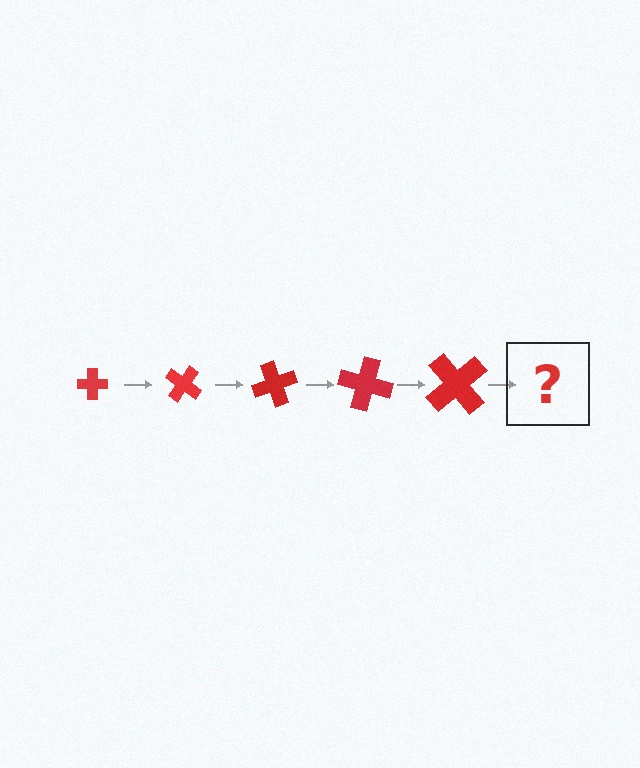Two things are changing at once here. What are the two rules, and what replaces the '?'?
The two rules are that the cross grows larger each step and it rotates 35 degrees each step. The '?' should be a cross, larger than the previous one and rotated 175 degrees from the start.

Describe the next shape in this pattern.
It should be a cross, larger than the previous one and rotated 175 degrees from the start.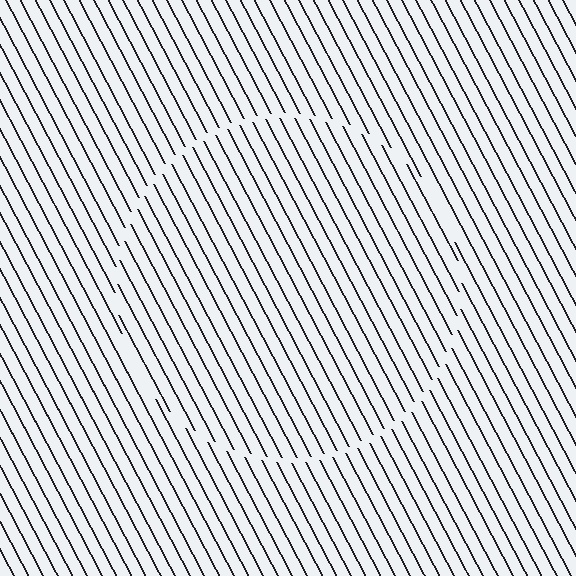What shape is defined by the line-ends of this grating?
An illusory circle. The interior of the shape contains the same grating, shifted by half a period — the contour is defined by the phase discontinuity where line-ends from the inner and outer gratings abut.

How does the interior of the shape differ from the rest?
The interior of the shape contains the same grating, shifted by half a period — the contour is defined by the phase discontinuity where line-ends from the inner and outer gratings abut.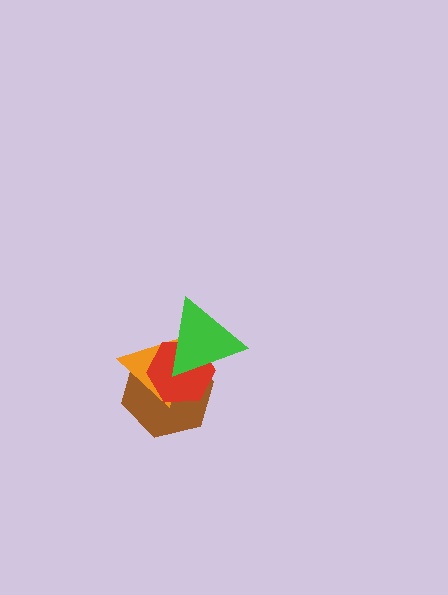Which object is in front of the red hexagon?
The green triangle is in front of the red hexagon.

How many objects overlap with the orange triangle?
3 objects overlap with the orange triangle.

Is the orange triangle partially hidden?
Yes, it is partially covered by another shape.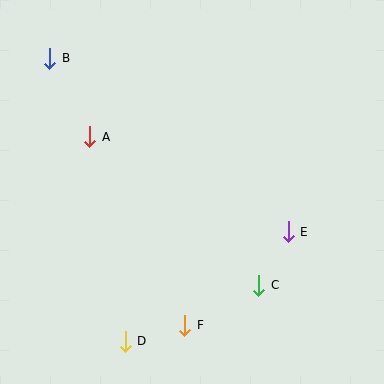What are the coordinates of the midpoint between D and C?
The midpoint between D and C is at (192, 313).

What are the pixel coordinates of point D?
Point D is at (125, 341).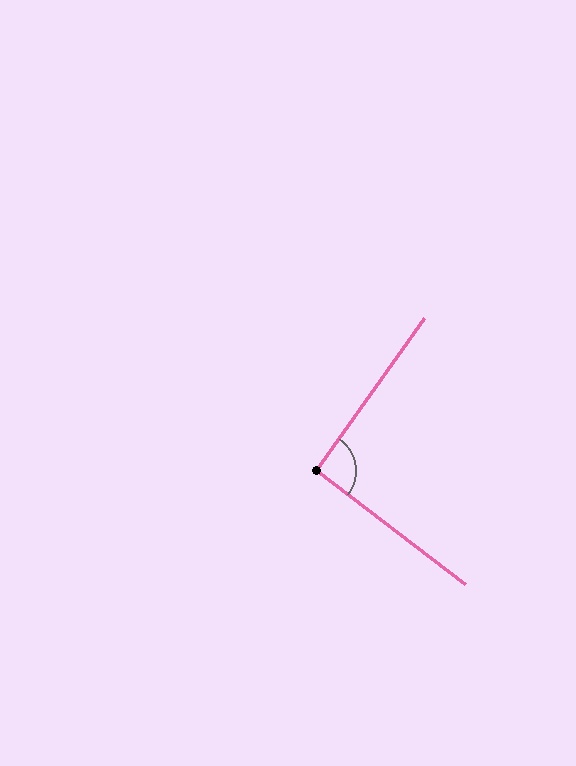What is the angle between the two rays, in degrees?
Approximately 92 degrees.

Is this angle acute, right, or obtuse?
It is approximately a right angle.